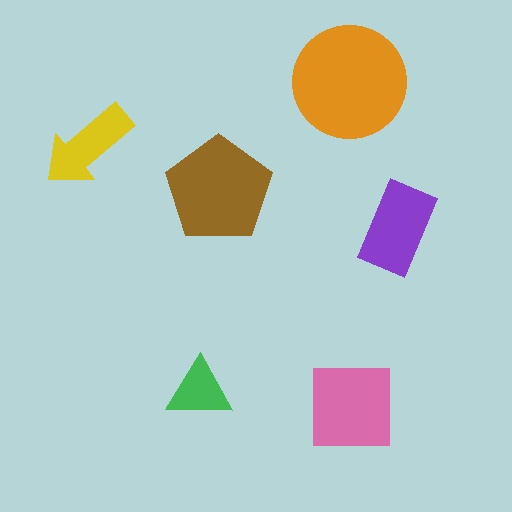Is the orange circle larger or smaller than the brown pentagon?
Larger.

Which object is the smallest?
The green triangle.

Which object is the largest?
The orange circle.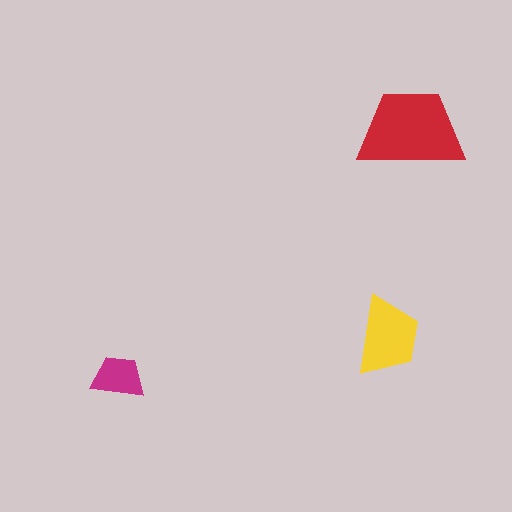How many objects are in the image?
There are 3 objects in the image.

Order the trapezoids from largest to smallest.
the red one, the yellow one, the magenta one.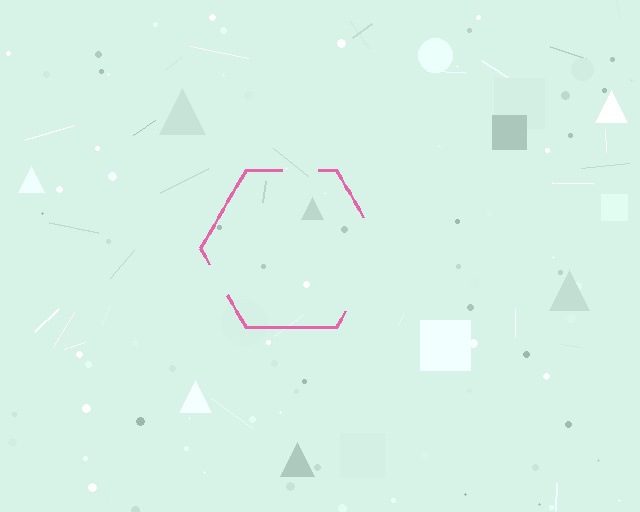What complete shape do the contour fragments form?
The contour fragments form a hexagon.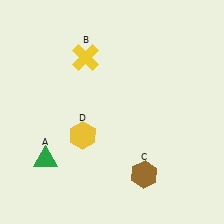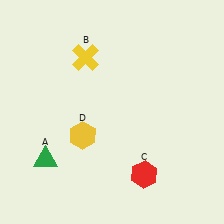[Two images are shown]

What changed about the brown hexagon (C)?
In Image 1, C is brown. In Image 2, it changed to red.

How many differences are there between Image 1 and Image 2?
There is 1 difference between the two images.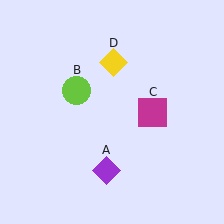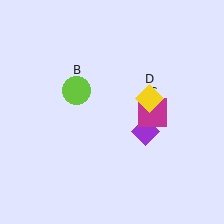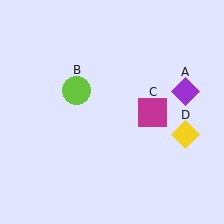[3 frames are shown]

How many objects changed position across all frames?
2 objects changed position: purple diamond (object A), yellow diamond (object D).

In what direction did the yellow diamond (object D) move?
The yellow diamond (object D) moved down and to the right.